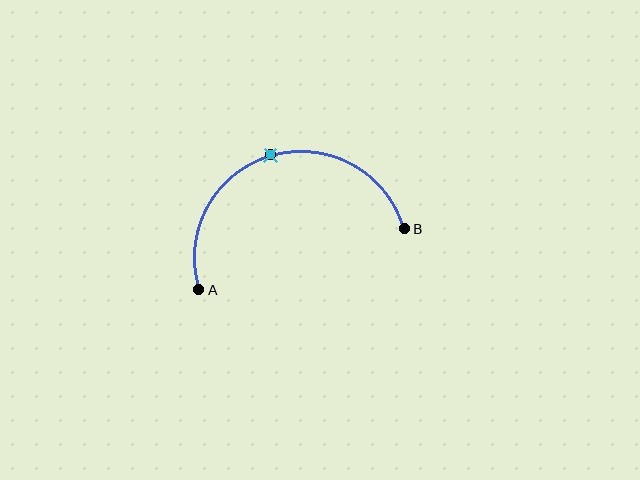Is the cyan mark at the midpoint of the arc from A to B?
Yes. The cyan mark lies on the arc at equal arc-length from both A and B — it is the arc midpoint.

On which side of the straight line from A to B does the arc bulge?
The arc bulges above the straight line connecting A and B.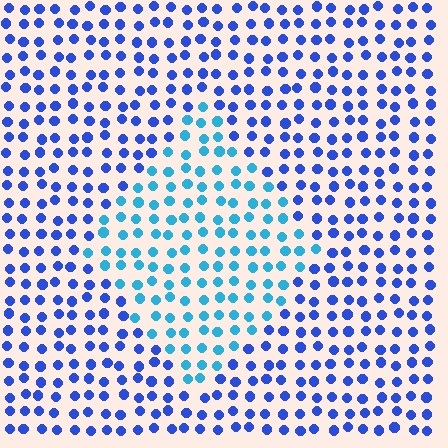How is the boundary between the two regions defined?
The boundary is defined purely by a slight shift in hue (about 35 degrees). Spacing, size, and orientation are identical on both sides.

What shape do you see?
I see a diamond.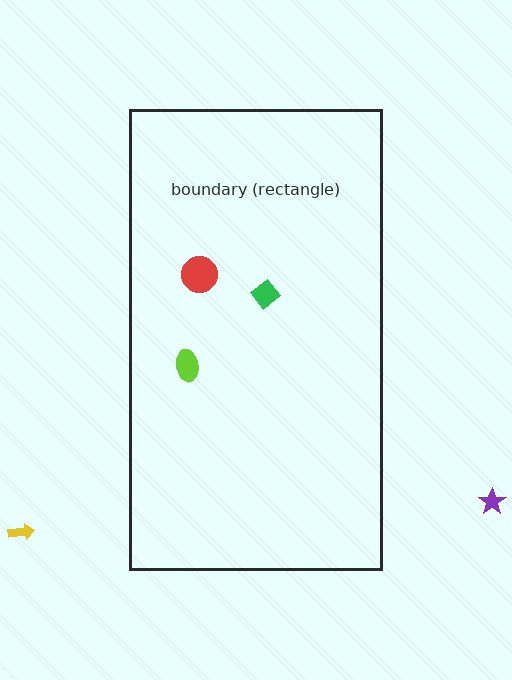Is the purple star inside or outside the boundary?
Outside.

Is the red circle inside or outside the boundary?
Inside.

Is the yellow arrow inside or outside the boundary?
Outside.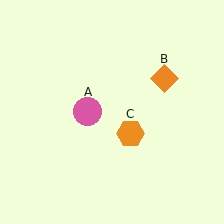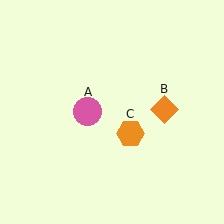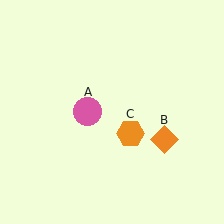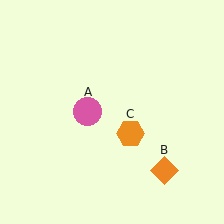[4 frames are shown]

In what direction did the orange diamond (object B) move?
The orange diamond (object B) moved down.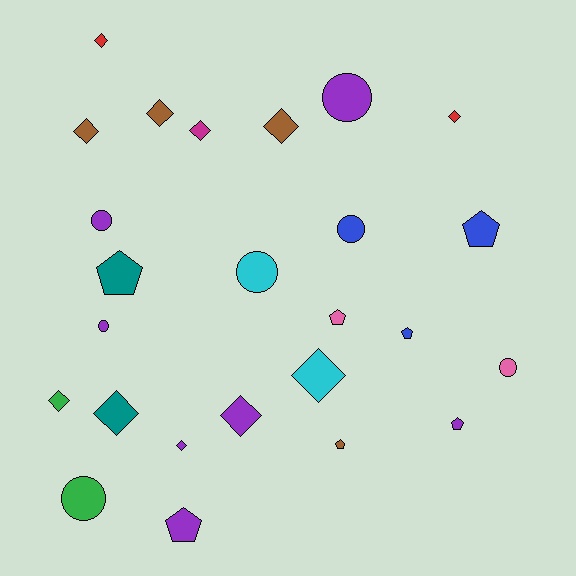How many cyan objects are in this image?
There are 2 cyan objects.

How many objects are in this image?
There are 25 objects.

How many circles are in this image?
There are 7 circles.